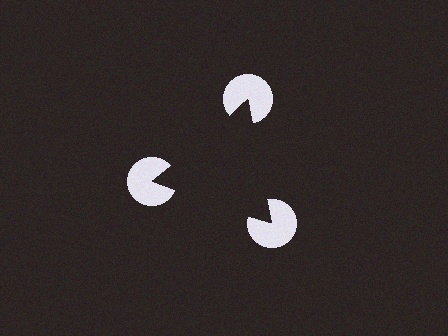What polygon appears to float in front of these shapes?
An illusory triangle — its edges are inferred from the aligned wedge cuts in the pac-man discs, not physically drawn.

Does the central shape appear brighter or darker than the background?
It typically appears slightly darker than the background, even though no actual brightness change is drawn.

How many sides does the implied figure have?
3 sides.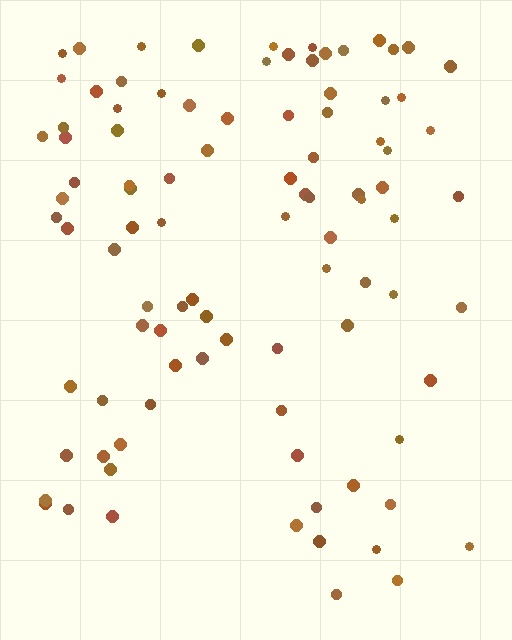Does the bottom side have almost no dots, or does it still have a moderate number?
Still a moderate number, just noticeably fewer than the top.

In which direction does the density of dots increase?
From bottom to top, with the top side densest.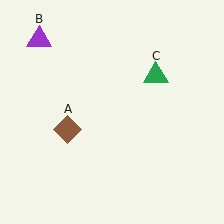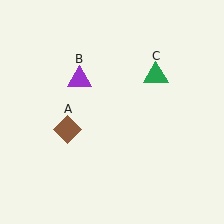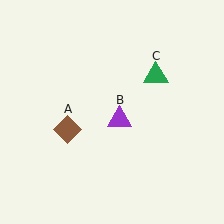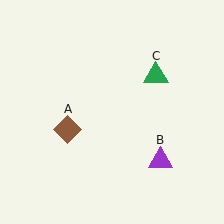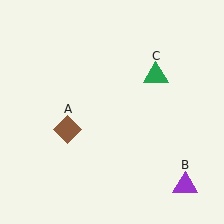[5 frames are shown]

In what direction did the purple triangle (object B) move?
The purple triangle (object B) moved down and to the right.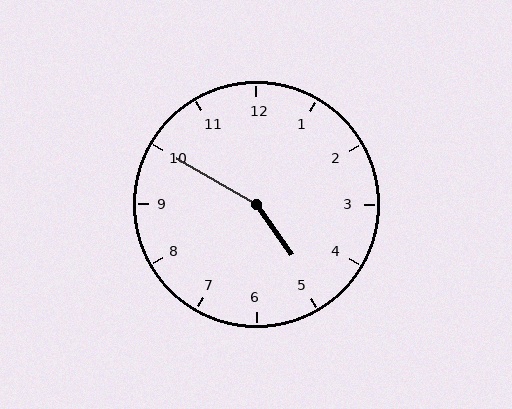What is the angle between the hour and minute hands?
Approximately 155 degrees.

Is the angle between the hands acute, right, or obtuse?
It is obtuse.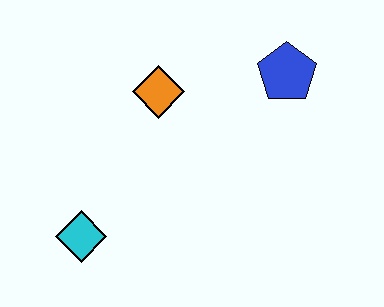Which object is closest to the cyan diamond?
The orange diamond is closest to the cyan diamond.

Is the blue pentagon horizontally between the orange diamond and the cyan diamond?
No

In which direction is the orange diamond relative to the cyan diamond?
The orange diamond is above the cyan diamond.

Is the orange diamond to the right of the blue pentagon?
No